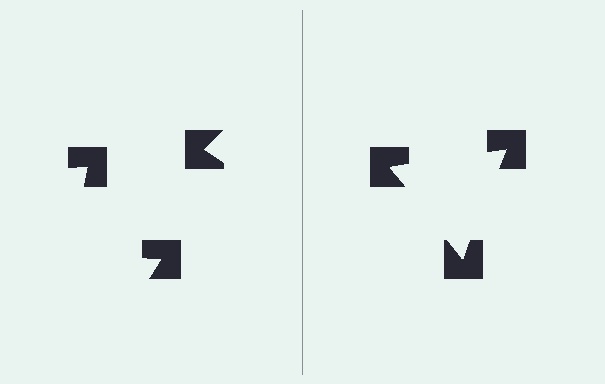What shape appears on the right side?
An illusory triangle.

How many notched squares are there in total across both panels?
6 — 3 on each side.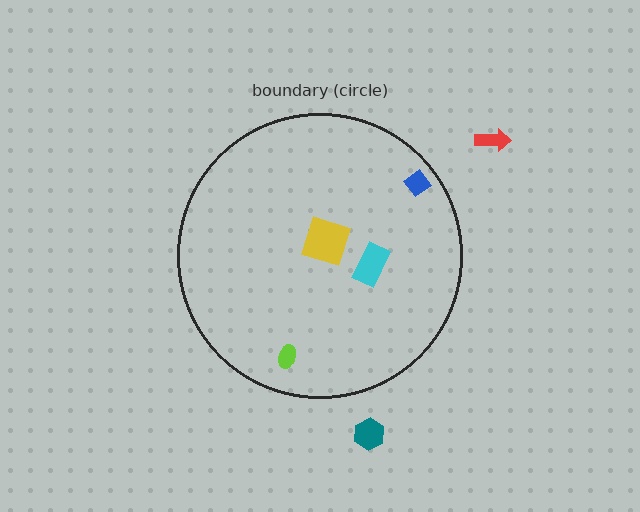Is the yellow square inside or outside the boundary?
Inside.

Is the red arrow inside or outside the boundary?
Outside.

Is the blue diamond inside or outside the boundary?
Inside.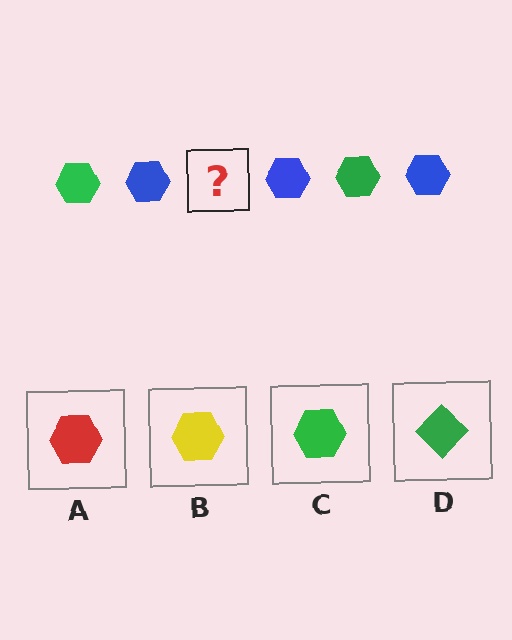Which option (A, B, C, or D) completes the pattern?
C.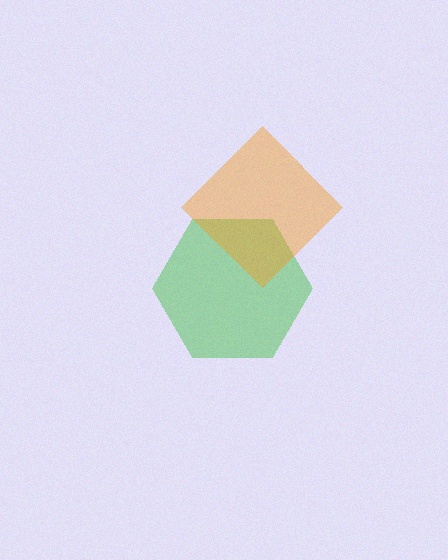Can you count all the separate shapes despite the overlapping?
Yes, there are 2 separate shapes.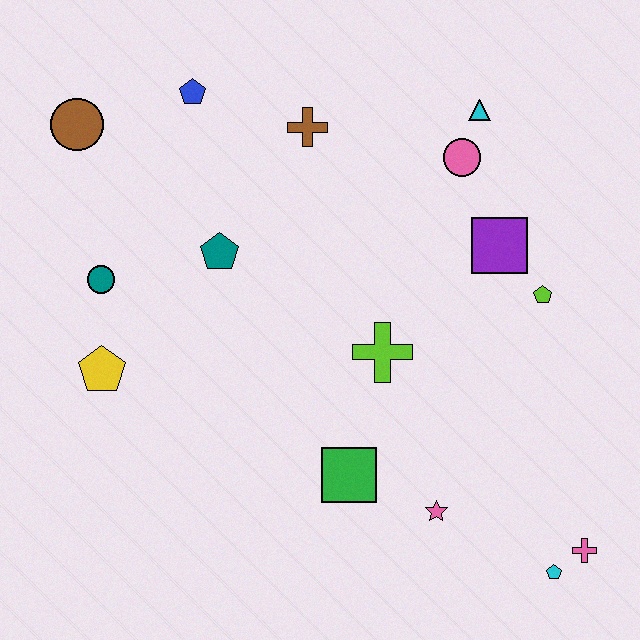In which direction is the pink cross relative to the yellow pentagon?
The pink cross is to the right of the yellow pentagon.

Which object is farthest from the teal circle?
The pink cross is farthest from the teal circle.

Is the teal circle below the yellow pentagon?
No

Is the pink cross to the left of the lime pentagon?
No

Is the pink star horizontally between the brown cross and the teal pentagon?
No